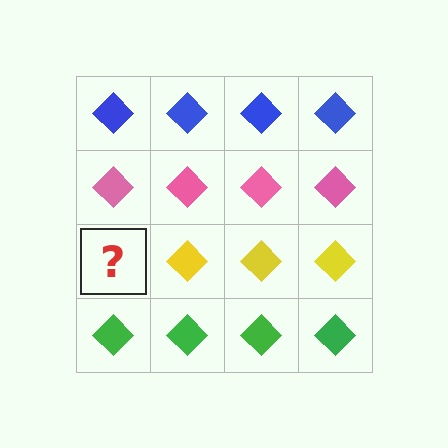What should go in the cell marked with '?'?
The missing cell should contain a yellow diamond.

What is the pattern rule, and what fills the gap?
The rule is that each row has a consistent color. The gap should be filled with a yellow diamond.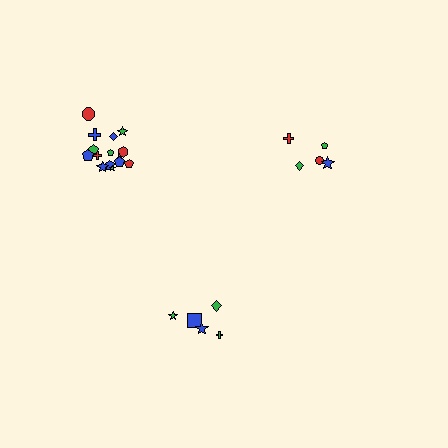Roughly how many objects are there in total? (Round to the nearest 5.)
Roughly 25 objects in total.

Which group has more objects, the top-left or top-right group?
The top-left group.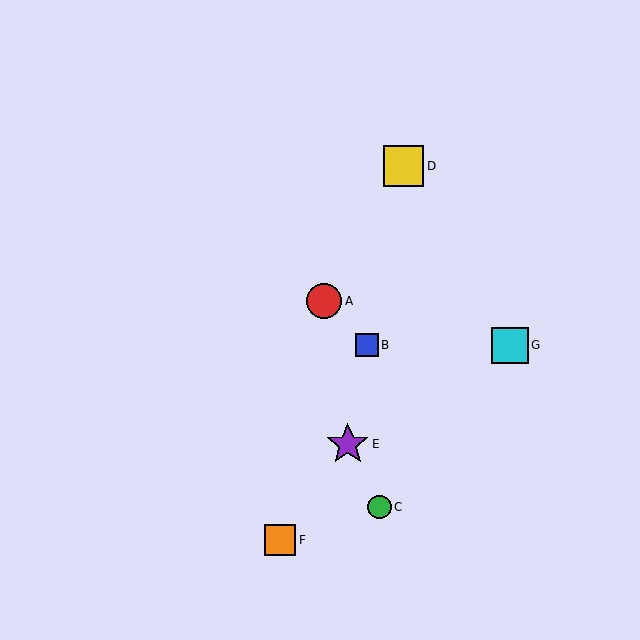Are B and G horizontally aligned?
Yes, both are at y≈345.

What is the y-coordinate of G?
Object G is at y≈345.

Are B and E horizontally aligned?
No, B is at y≈345 and E is at y≈444.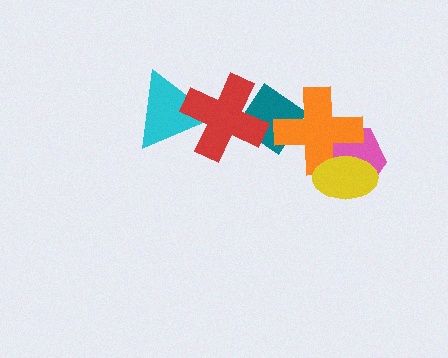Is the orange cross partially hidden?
Yes, it is partially covered by another shape.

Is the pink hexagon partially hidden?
Yes, it is partially covered by another shape.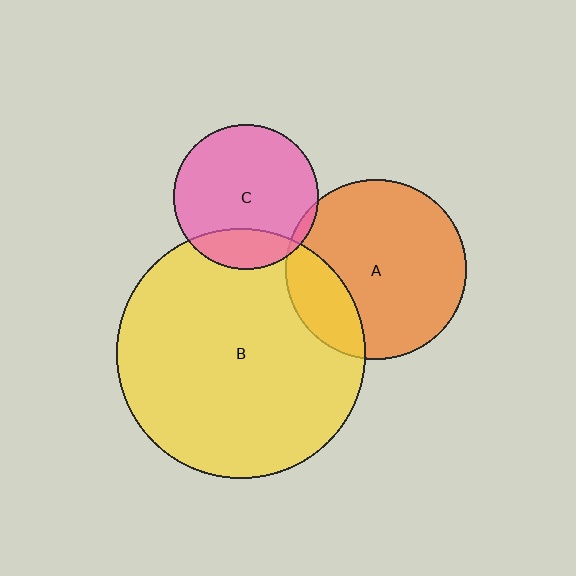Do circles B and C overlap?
Yes.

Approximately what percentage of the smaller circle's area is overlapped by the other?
Approximately 20%.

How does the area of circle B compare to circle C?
Approximately 3.0 times.